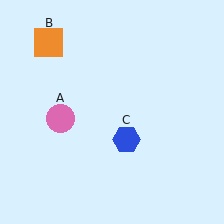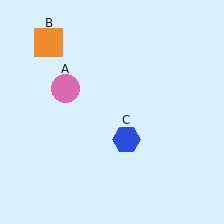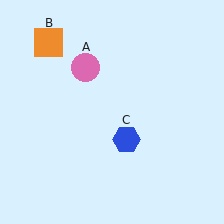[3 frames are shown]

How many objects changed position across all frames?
1 object changed position: pink circle (object A).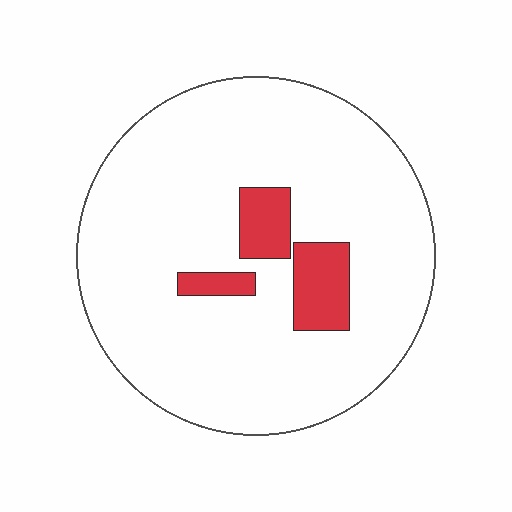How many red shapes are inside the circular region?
3.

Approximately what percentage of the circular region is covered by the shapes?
Approximately 10%.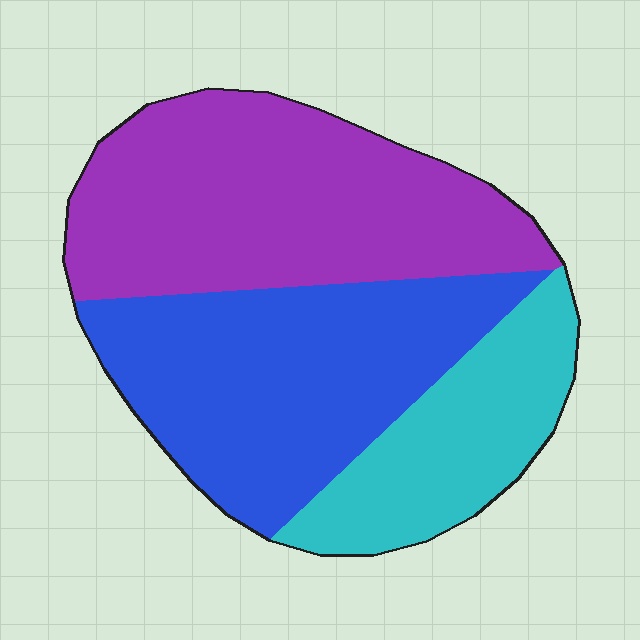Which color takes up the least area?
Cyan, at roughly 20%.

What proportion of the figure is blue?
Blue takes up about three eighths (3/8) of the figure.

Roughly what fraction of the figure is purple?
Purple covers 41% of the figure.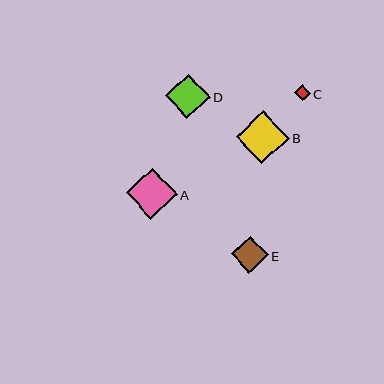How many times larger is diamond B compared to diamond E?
Diamond B is approximately 1.5 times the size of diamond E.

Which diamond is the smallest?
Diamond C is the smallest with a size of approximately 16 pixels.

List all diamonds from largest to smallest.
From largest to smallest: B, A, D, E, C.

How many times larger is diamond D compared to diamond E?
Diamond D is approximately 1.2 times the size of diamond E.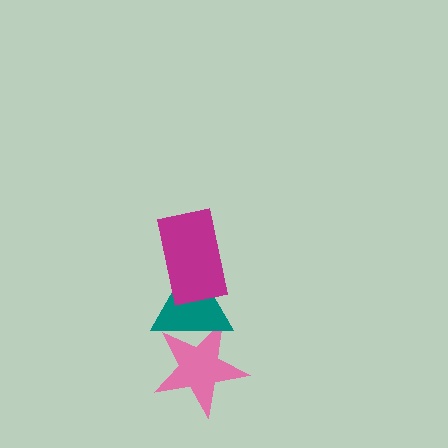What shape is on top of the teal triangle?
The magenta rectangle is on top of the teal triangle.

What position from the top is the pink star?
The pink star is 3rd from the top.